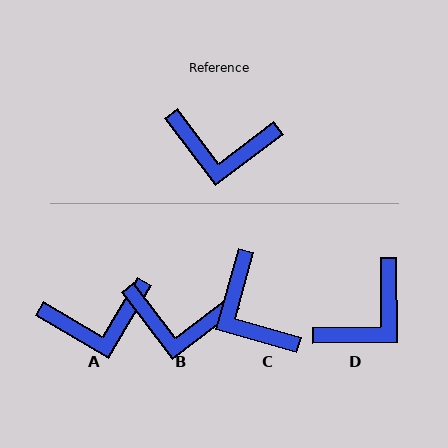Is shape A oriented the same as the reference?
No, it is off by about 22 degrees.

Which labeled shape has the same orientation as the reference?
B.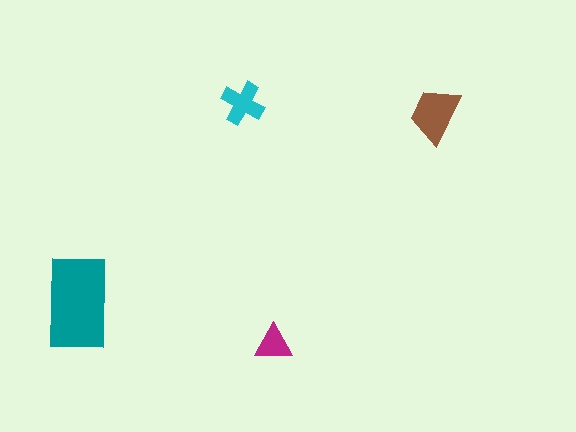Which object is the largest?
The teal rectangle.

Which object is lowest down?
The magenta triangle is bottommost.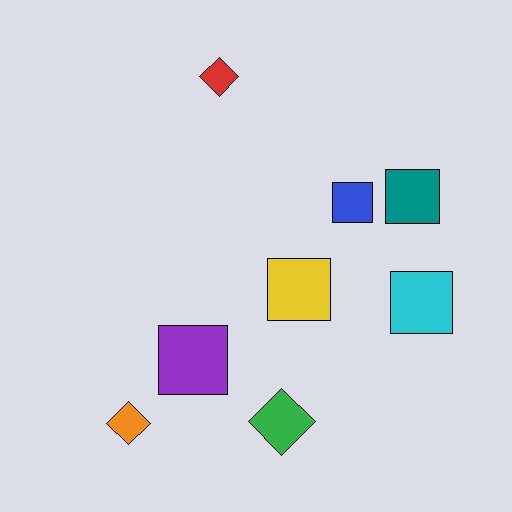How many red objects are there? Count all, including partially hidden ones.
There is 1 red object.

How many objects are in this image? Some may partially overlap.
There are 8 objects.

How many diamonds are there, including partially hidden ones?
There are 3 diamonds.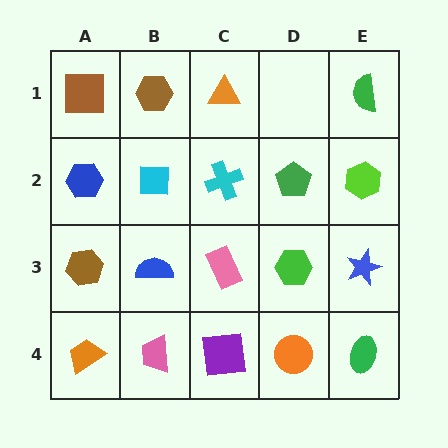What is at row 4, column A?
An orange trapezoid.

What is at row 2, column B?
A cyan square.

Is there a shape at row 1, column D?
No, that cell is empty.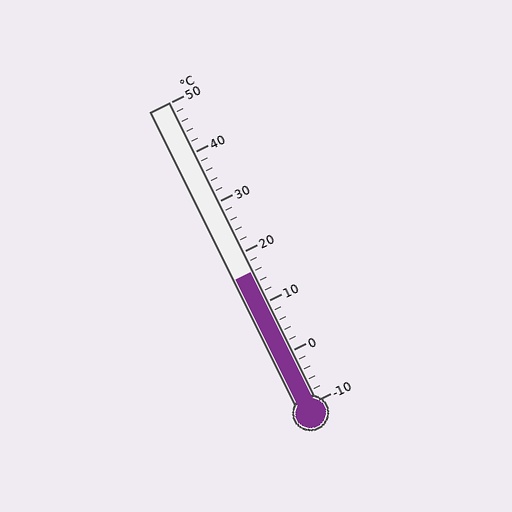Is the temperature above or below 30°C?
The temperature is below 30°C.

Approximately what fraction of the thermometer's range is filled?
The thermometer is filled to approximately 45% of its range.